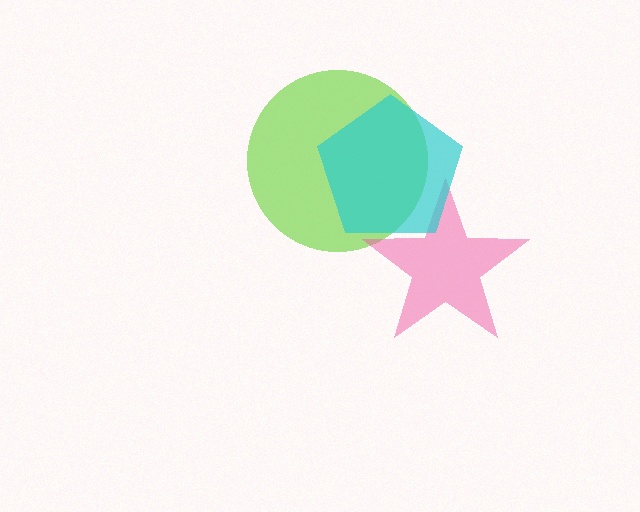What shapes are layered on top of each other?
The layered shapes are: a lime circle, a pink star, a cyan pentagon.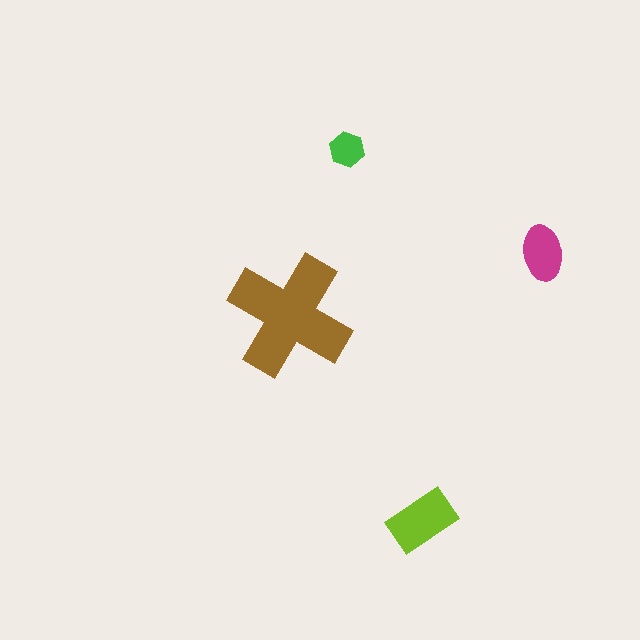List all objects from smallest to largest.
The green hexagon, the magenta ellipse, the lime rectangle, the brown cross.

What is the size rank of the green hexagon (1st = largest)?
4th.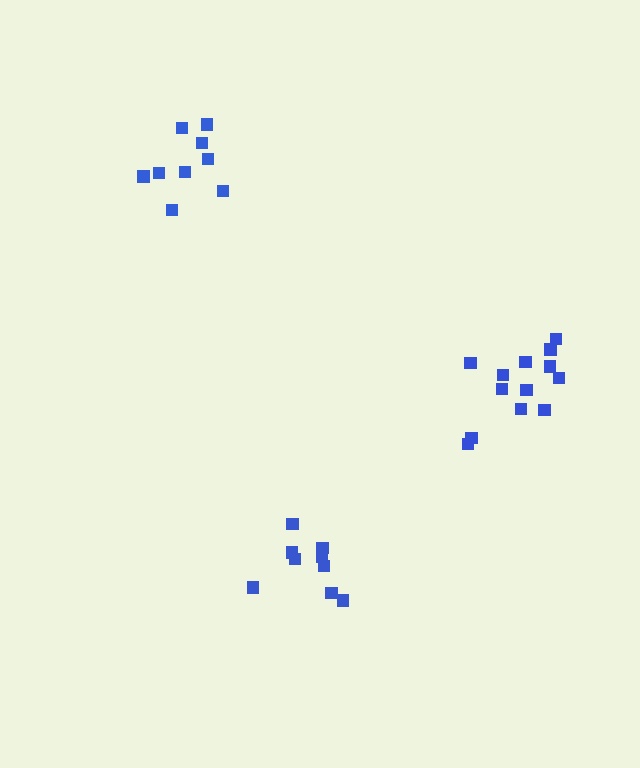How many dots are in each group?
Group 1: 13 dots, Group 2: 9 dots, Group 3: 9 dots (31 total).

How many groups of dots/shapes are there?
There are 3 groups.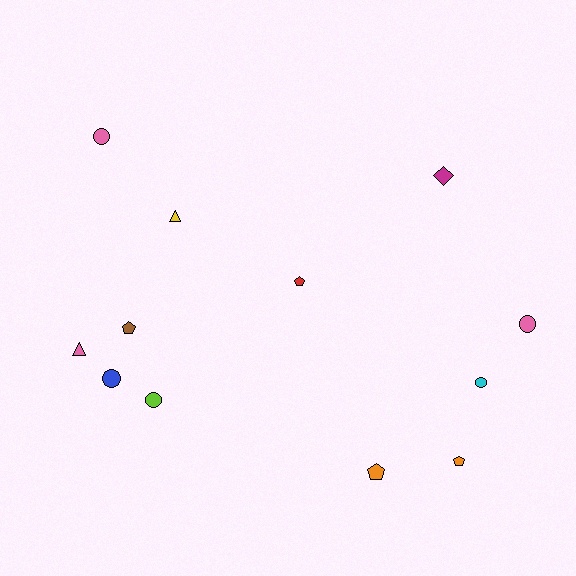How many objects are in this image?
There are 12 objects.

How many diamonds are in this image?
There is 1 diamond.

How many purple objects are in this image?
There are no purple objects.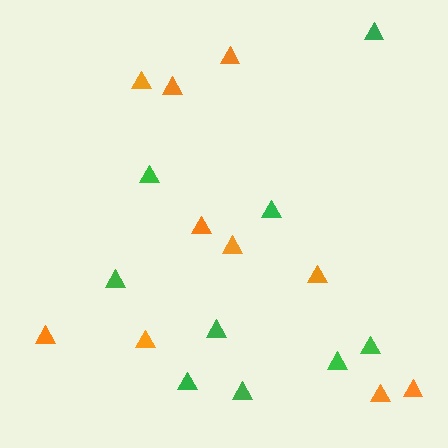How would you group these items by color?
There are 2 groups: one group of green triangles (9) and one group of orange triangles (10).